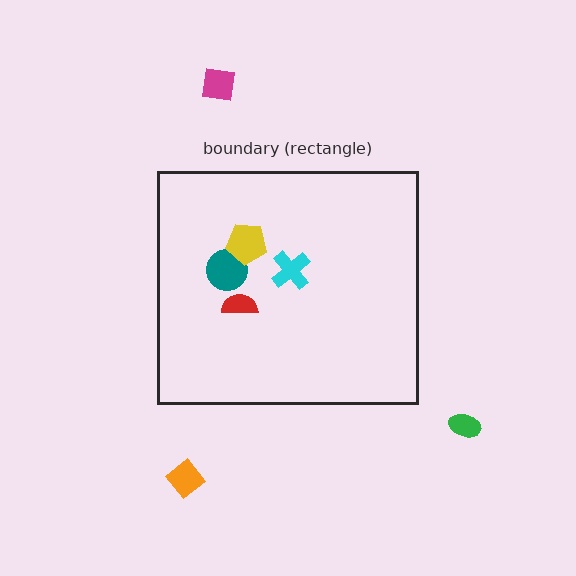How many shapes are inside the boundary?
4 inside, 3 outside.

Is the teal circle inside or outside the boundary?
Inside.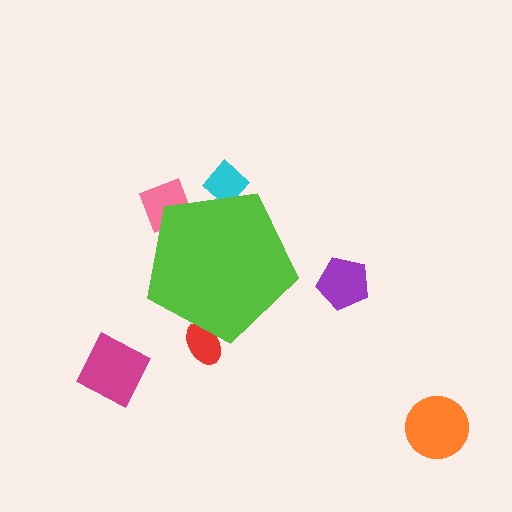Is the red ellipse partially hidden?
Yes, the red ellipse is partially hidden behind the lime pentagon.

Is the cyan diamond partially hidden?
Yes, the cyan diamond is partially hidden behind the lime pentagon.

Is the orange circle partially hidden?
No, the orange circle is fully visible.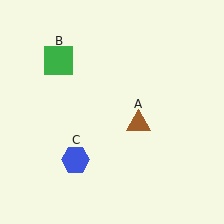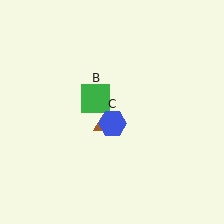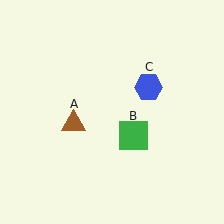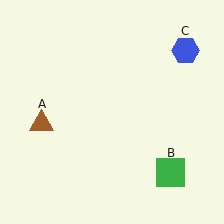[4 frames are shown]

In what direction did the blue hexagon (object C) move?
The blue hexagon (object C) moved up and to the right.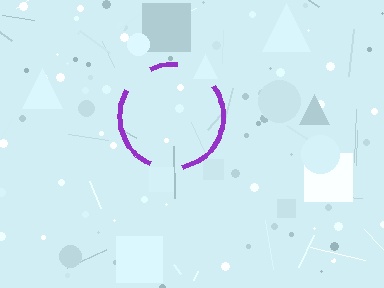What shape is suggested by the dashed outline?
The dashed outline suggests a circle.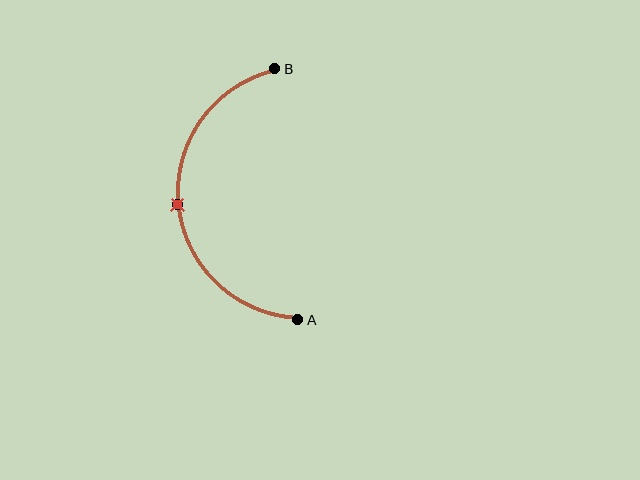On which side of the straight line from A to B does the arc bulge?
The arc bulges to the left of the straight line connecting A and B.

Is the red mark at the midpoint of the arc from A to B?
Yes. The red mark lies on the arc at equal arc-length from both A and B — it is the arc midpoint.